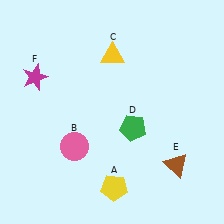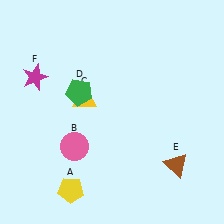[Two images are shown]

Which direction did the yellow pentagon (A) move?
The yellow pentagon (A) moved left.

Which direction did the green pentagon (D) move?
The green pentagon (D) moved left.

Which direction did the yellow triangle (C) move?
The yellow triangle (C) moved down.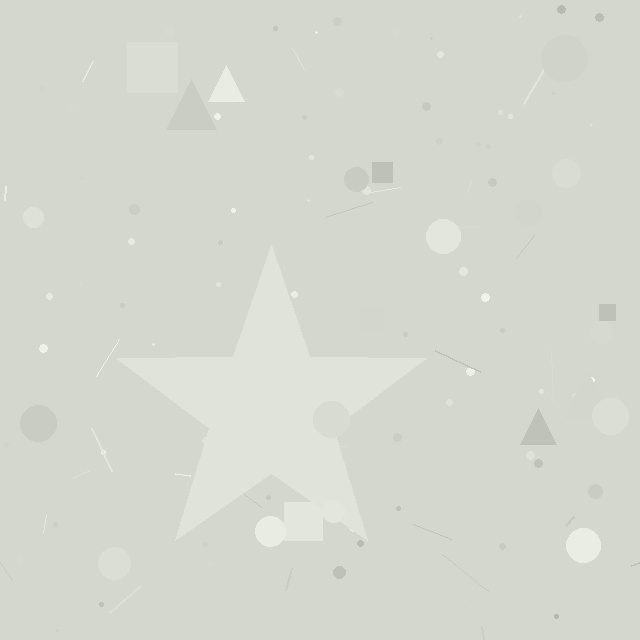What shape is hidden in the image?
A star is hidden in the image.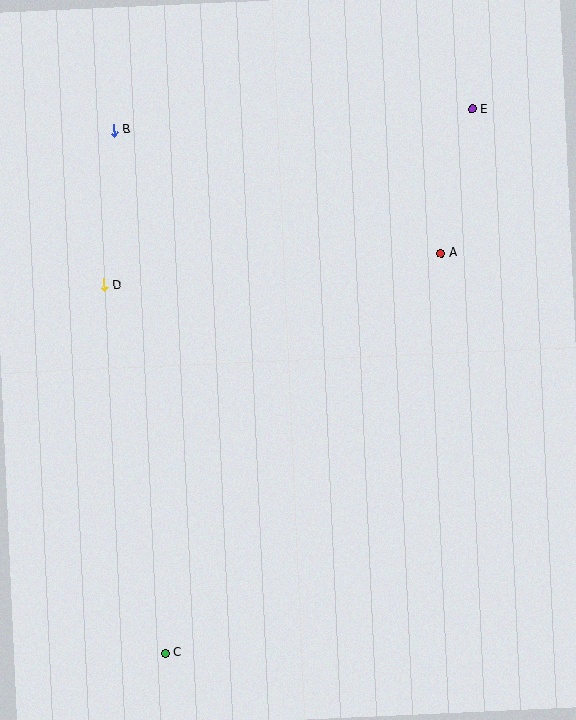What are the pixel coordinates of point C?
Point C is at (165, 653).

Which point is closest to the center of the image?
Point A at (441, 253) is closest to the center.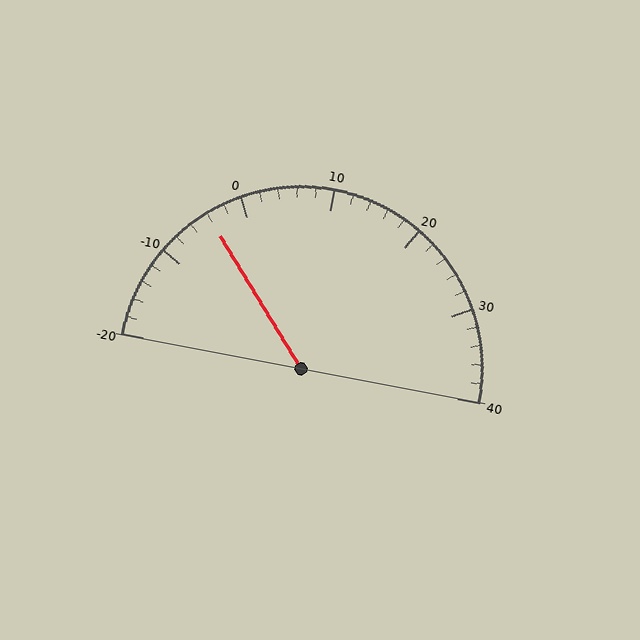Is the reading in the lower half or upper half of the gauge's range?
The reading is in the lower half of the range (-20 to 40).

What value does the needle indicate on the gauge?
The needle indicates approximately -4.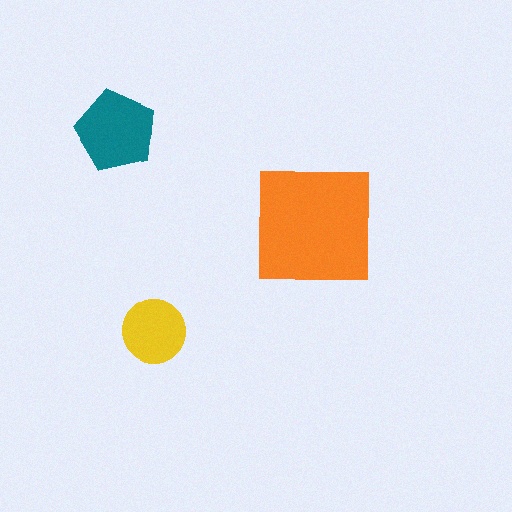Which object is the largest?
The orange square.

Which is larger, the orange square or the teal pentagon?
The orange square.